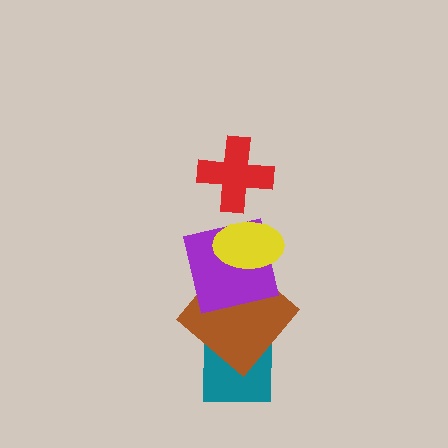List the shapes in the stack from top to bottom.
From top to bottom: the red cross, the yellow ellipse, the purple square, the brown diamond, the teal square.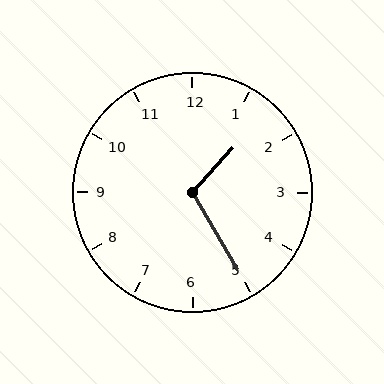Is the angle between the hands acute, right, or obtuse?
It is obtuse.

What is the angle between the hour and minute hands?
Approximately 108 degrees.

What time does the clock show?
1:25.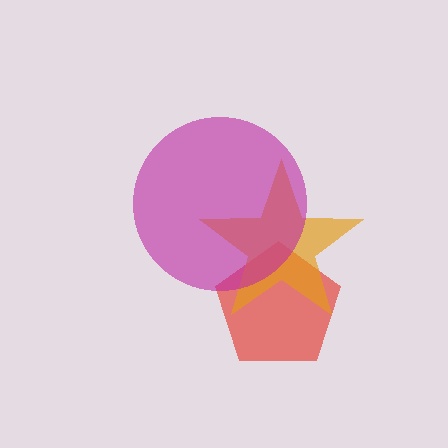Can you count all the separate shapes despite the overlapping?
Yes, there are 3 separate shapes.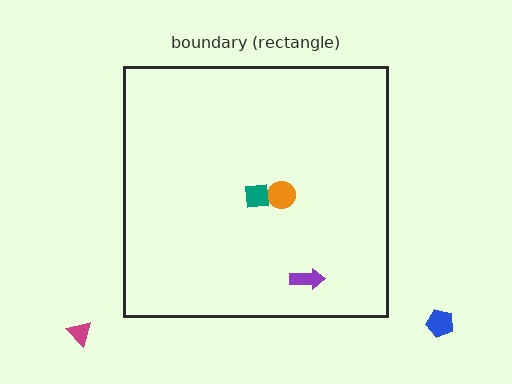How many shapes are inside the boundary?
3 inside, 2 outside.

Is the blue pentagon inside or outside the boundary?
Outside.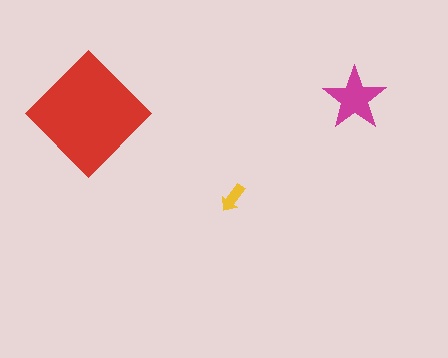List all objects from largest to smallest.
The red diamond, the magenta star, the yellow arrow.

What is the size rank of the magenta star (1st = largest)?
2nd.